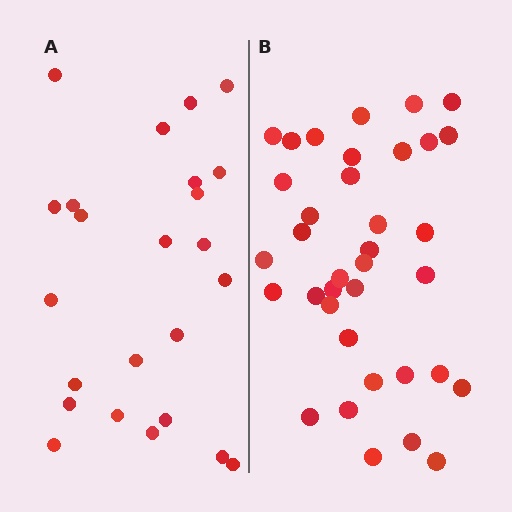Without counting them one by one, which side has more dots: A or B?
Region B (the right region) has more dots.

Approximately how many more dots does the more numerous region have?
Region B has roughly 12 or so more dots than region A.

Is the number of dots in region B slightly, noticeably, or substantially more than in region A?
Region B has substantially more. The ratio is roughly 1.5 to 1.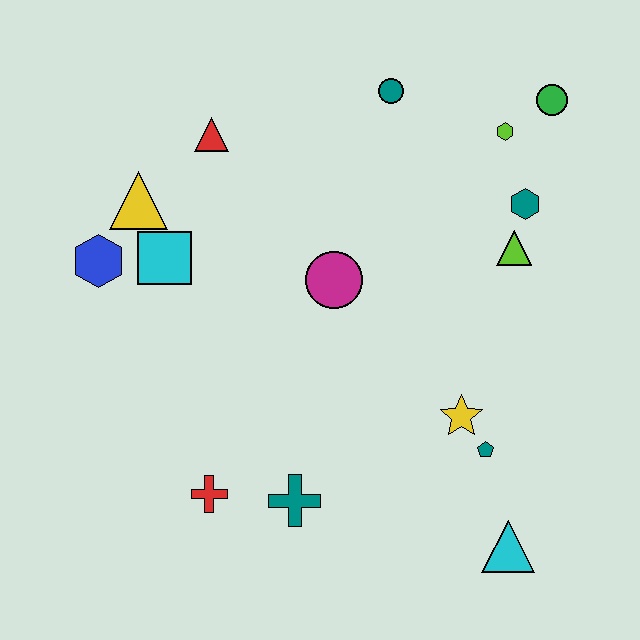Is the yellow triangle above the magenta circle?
Yes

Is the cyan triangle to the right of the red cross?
Yes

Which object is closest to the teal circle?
The lime hexagon is closest to the teal circle.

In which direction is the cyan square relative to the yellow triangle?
The cyan square is below the yellow triangle.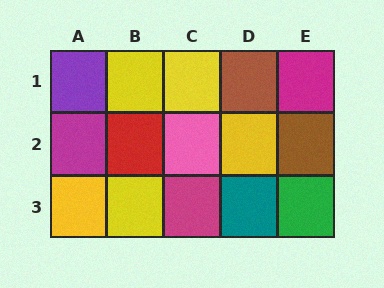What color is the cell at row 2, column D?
Yellow.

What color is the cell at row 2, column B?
Red.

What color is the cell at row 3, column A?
Yellow.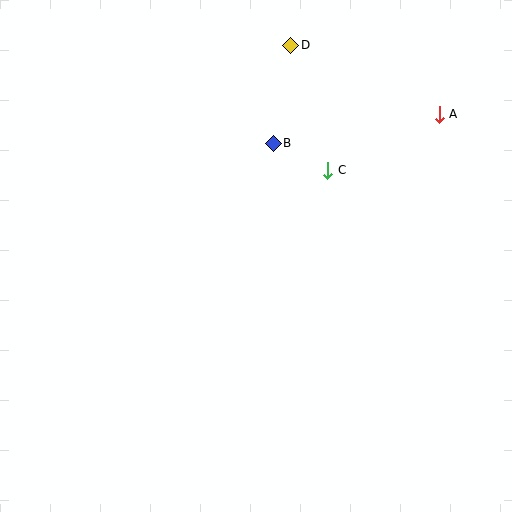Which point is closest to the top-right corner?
Point A is closest to the top-right corner.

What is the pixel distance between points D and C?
The distance between D and C is 130 pixels.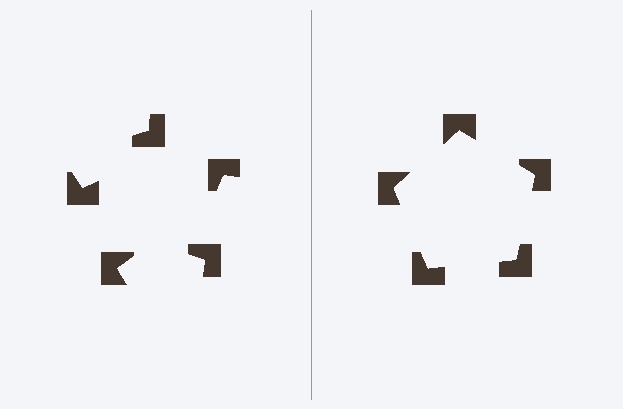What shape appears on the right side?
An illusory pentagon.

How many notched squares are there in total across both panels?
10 — 5 on each side.